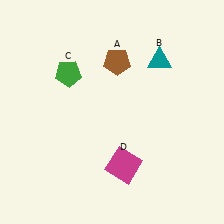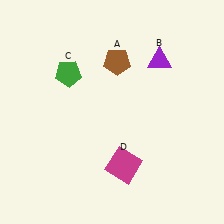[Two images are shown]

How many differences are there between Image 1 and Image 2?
There is 1 difference between the two images.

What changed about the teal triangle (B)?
In Image 1, B is teal. In Image 2, it changed to purple.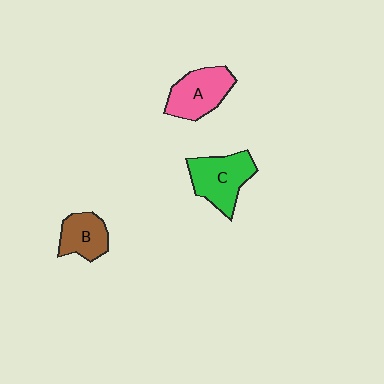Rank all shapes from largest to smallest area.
From largest to smallest: C (green), A (pink), B (brown).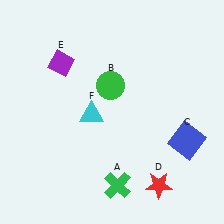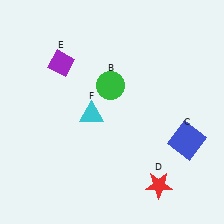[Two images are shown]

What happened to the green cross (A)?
The green cross (A) was removed in Image 2. It was in the bottom-right area of Image 1.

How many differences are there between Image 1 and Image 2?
There is 1 difference between the two images.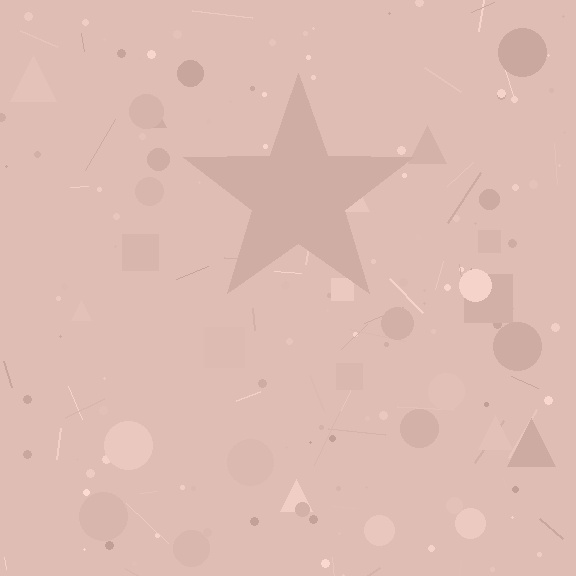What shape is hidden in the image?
A star is hidden in the image.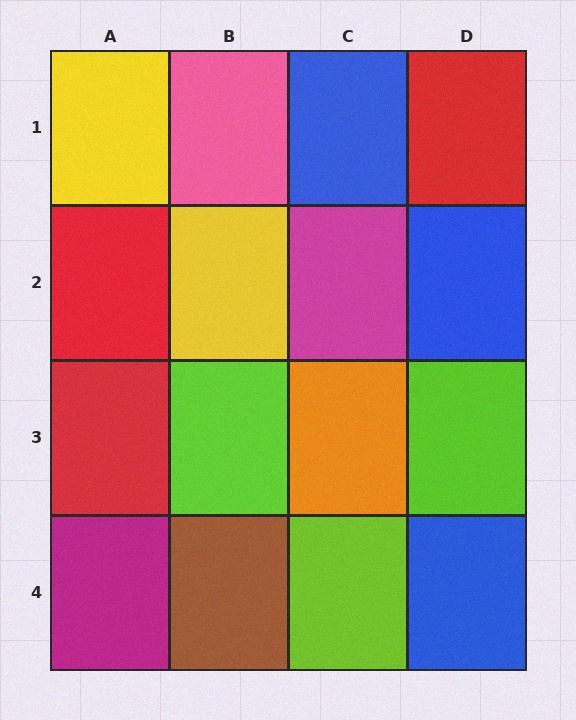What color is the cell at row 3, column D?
Lime.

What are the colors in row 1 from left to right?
Yellow, pink, blue, red.